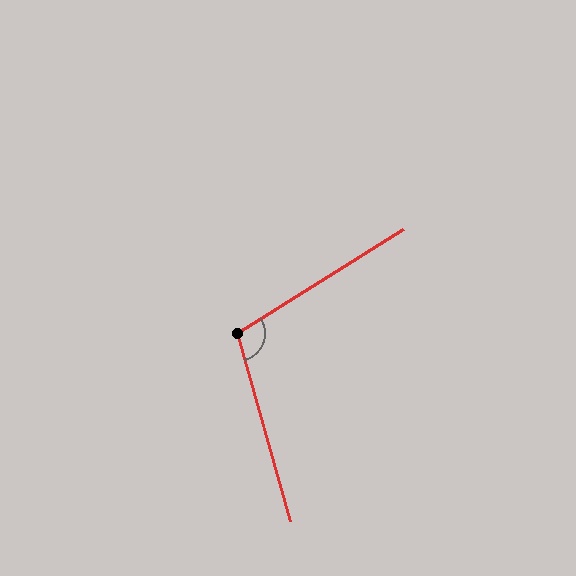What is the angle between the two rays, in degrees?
Approximately 106 degrees.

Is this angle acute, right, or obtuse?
It is obtuse.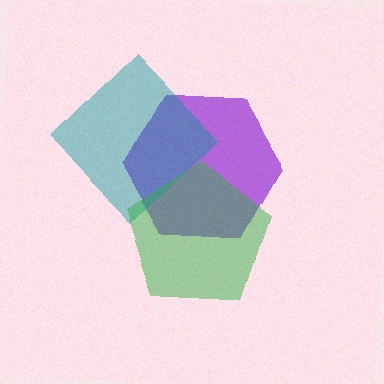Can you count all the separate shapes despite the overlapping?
Yes, there are 3 separate shapes.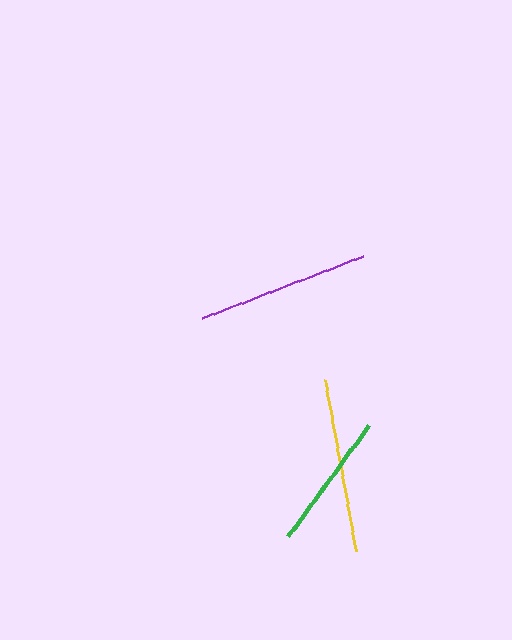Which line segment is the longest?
The yellow line is the longest at approximately 174 pixels.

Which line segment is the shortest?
The green line is the shortest at approximately 137 pixels.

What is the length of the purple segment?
The purple segment is approximately 173 pixels long.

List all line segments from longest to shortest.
From longest to shortest: yellow, purple, green.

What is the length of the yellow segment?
The yellow segment is approximately 174 pixels long.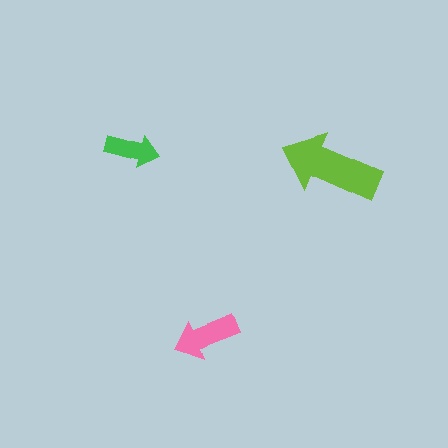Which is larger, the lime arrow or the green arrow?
The lime one.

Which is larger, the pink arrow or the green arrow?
The pink one.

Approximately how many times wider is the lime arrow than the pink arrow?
About 1.5 times wider.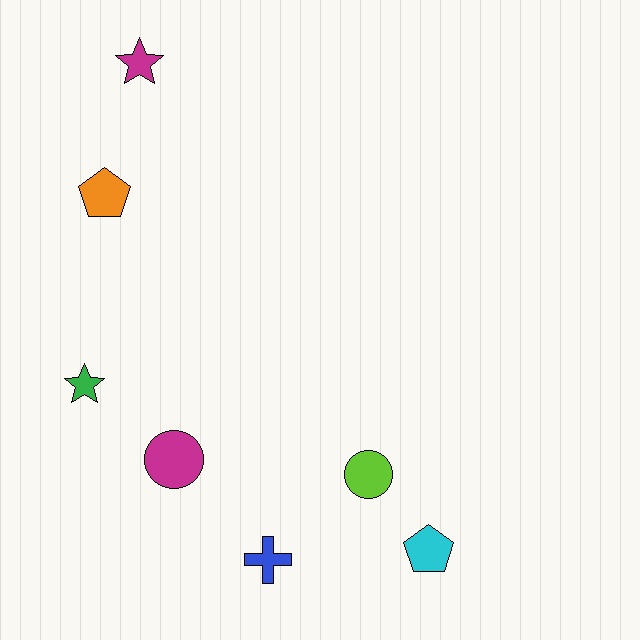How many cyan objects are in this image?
There is 1 cyan object.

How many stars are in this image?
There are 2 stars.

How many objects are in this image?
There are 7 objects.